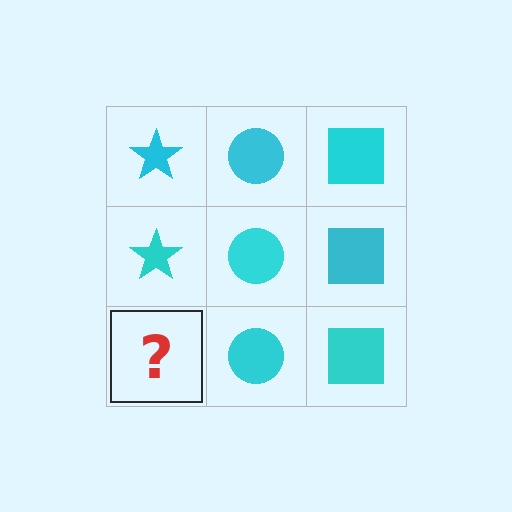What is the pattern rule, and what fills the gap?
The rule is that each column has a consistent shape. The gap should be filled with a cyan star.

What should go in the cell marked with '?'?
The missing cell should contain a cyan star.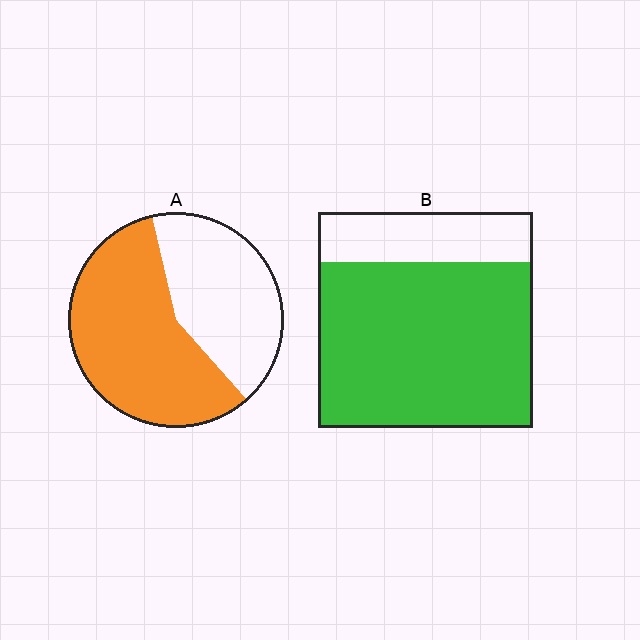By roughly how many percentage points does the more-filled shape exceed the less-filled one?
By roughly 20 percentage points (B over A).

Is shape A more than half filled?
Yes.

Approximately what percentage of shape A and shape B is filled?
A is approximately 60% and B is approximately 75%.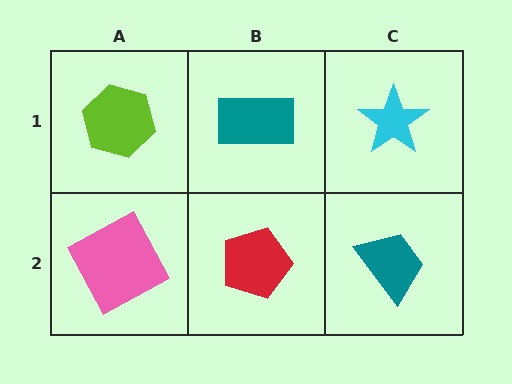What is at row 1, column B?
A teal rectangle.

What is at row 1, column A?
A lime hexagon.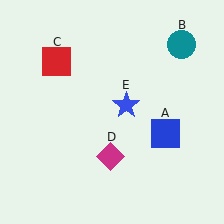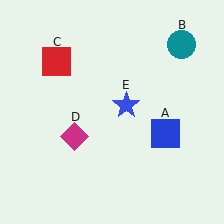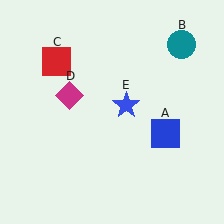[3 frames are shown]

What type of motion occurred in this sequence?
The magenta diamond (object D) rotated clockwise around the center of the scene.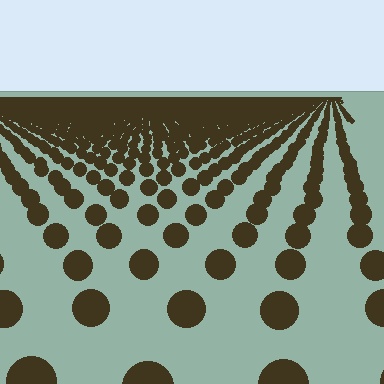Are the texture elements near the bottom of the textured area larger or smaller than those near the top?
Larger. Near the bottom, elements are closer to the viewer and appear at a bigger on-screen size.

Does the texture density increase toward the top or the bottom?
Density increases toward the top.